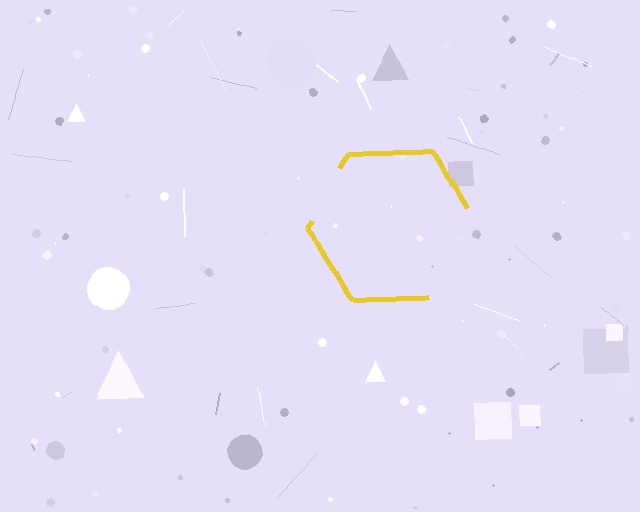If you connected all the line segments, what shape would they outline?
They would outline a hexagon.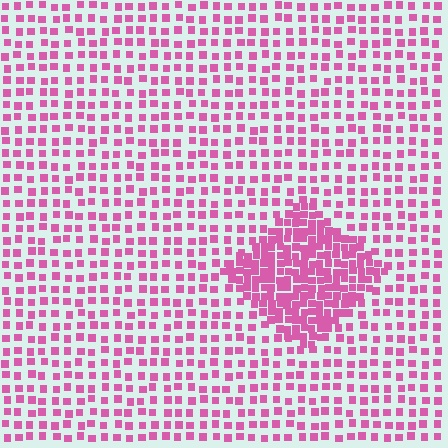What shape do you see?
I see a diamond.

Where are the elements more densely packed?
The elements are more densely packed inside the diamond boundary.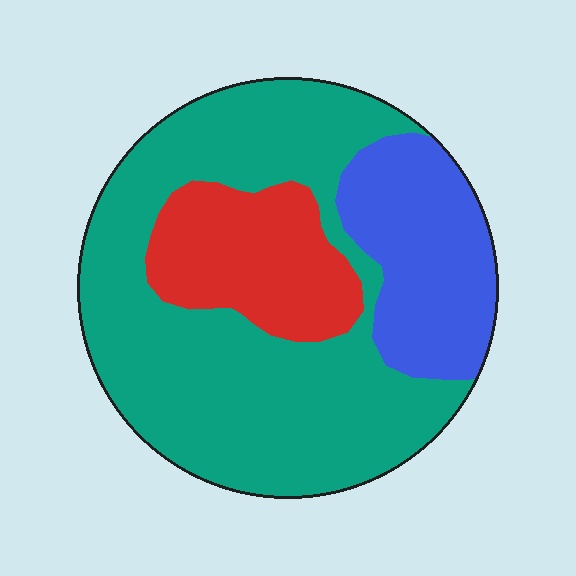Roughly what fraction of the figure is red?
Red takes up about one sixth (1/6) of the figure.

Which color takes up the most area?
Teal, at roughly 60%.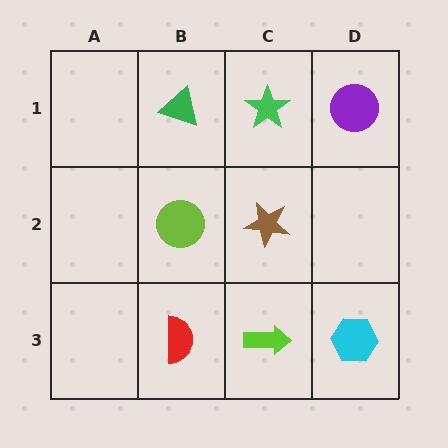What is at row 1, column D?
A purple circle.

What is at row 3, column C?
A lime arrow.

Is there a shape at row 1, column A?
No, that cell is empty.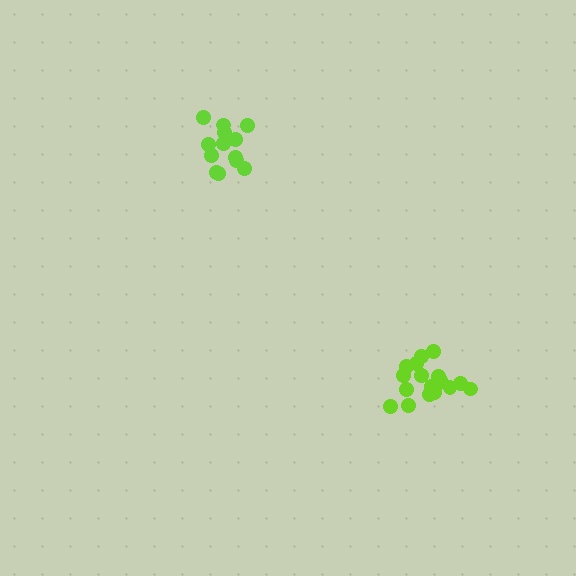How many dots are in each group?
Group 1: 13 dots, Group 2: 18 dots (31 total).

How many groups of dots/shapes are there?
There are 2 groups.